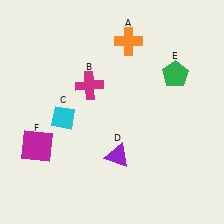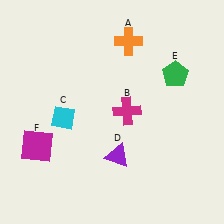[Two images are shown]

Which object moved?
The magenta cross (B) moved right.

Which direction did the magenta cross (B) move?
The magenta cross (B) moved right.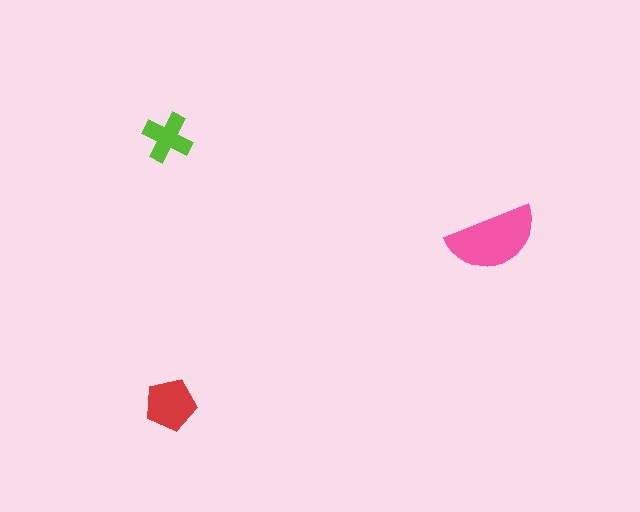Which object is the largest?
The pink semicircle.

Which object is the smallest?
The lime cross.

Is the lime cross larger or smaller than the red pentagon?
Smaller.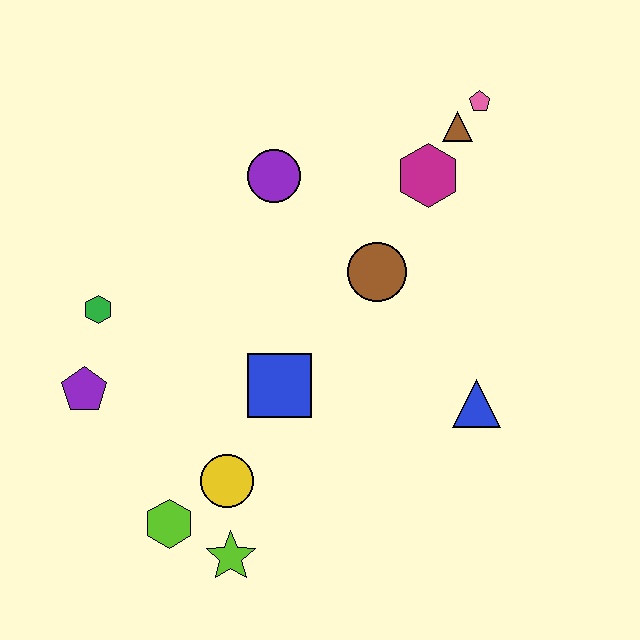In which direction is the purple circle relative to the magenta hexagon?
The purple circle is to the left of the magenta hexagon.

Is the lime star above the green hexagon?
No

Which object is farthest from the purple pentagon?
The pink pentagon is farthest from the purple pentagon.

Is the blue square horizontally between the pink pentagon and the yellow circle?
Yes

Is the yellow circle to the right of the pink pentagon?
No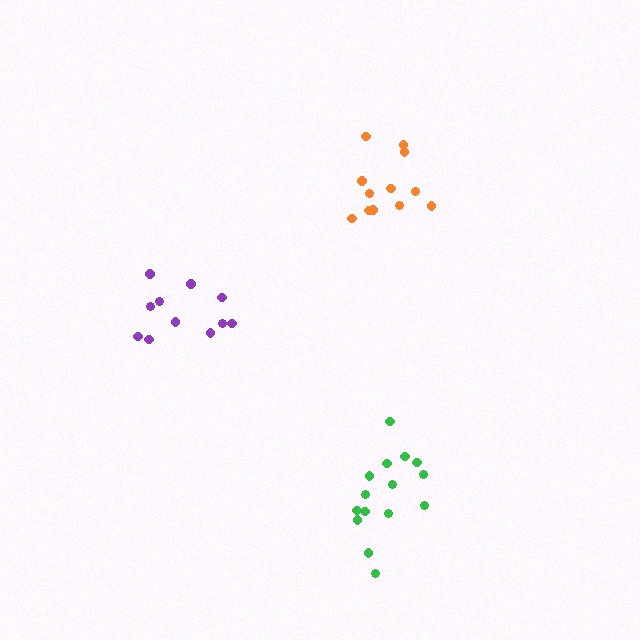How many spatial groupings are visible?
There are 3 spatial groupings.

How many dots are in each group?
Group 1: 11 dots, Group 2: 12 dots, Group 3: 15 dots (38 total).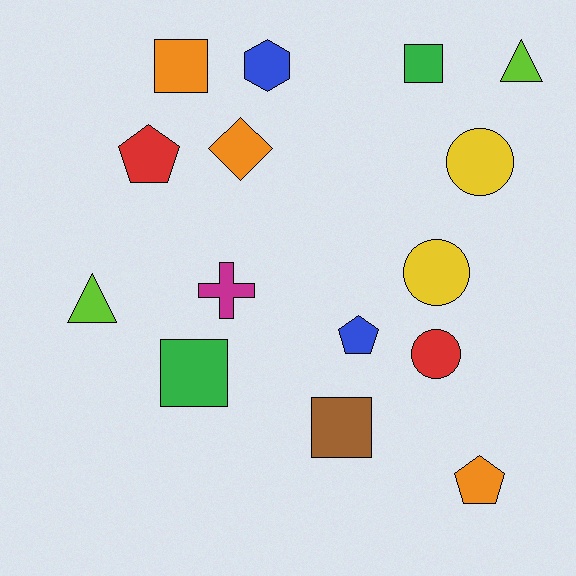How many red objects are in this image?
There are 2 red objects.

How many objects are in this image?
There are 15 objects.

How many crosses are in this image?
There is 1 cross.